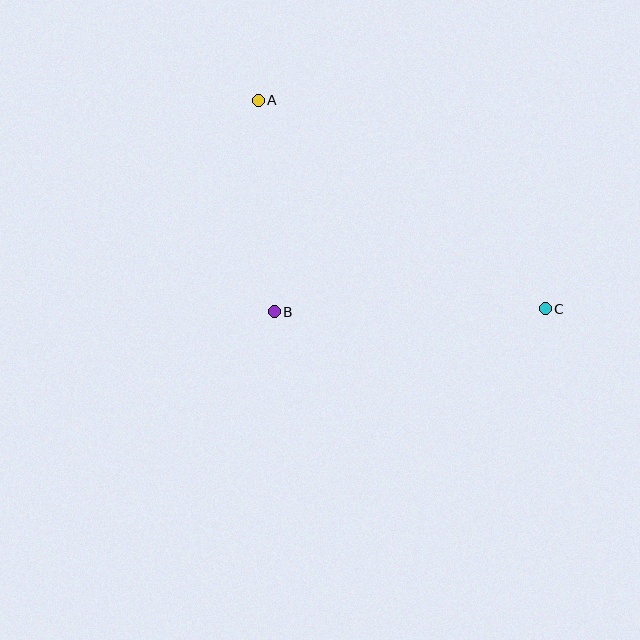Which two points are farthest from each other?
Points A and C are farthest from each other.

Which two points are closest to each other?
Points A and B are closest to each other.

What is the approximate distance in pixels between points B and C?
The distance between B and C is approximately 271 pixels.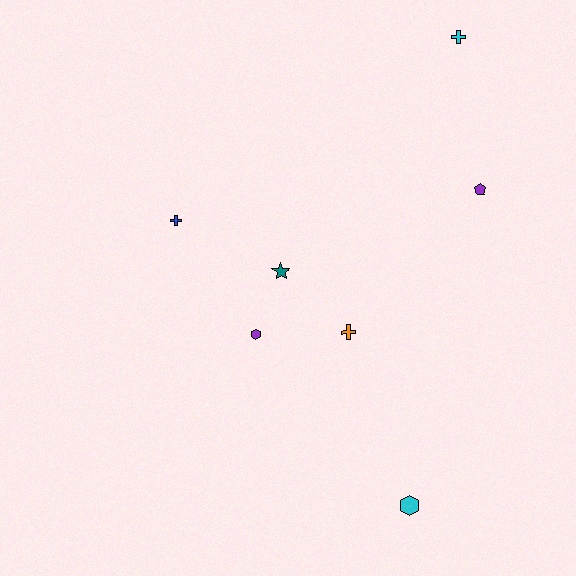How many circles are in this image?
There are no circles.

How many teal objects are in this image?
There is 1 teal object.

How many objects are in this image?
There are 7 objects.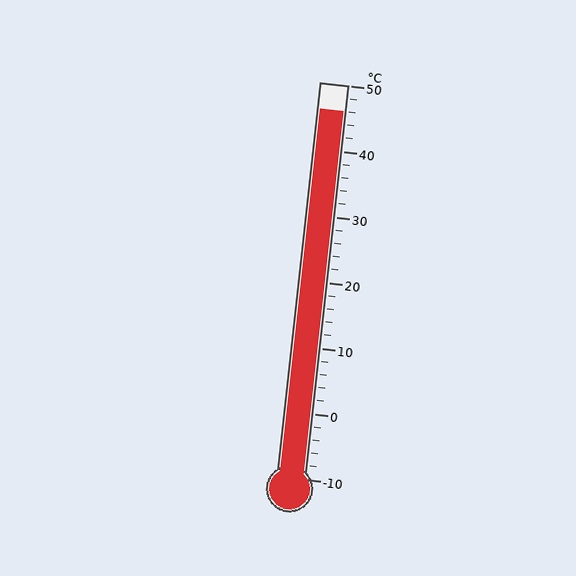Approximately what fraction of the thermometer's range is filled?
The thermometer is filled to approximately 95% of its range.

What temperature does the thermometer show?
The thermometer shows approximately 46°C.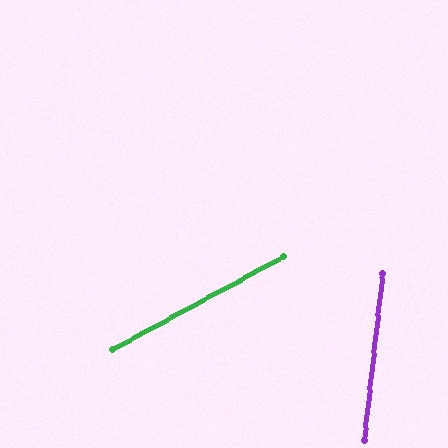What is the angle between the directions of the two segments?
Approximately 56 degrees.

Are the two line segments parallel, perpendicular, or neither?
Neither parallel nor perpendicular — they differ by about 56°.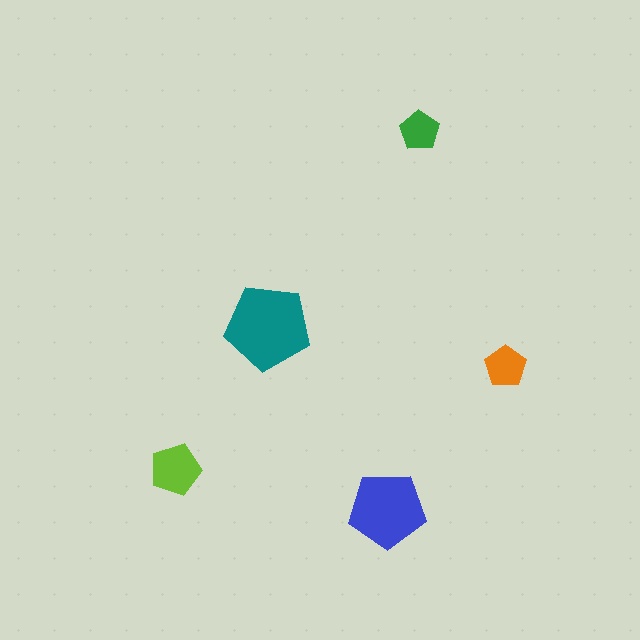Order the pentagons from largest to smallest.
the teal one, the blue one, the lime one, the orange one, the green one.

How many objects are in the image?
There are 5 objects in the image.